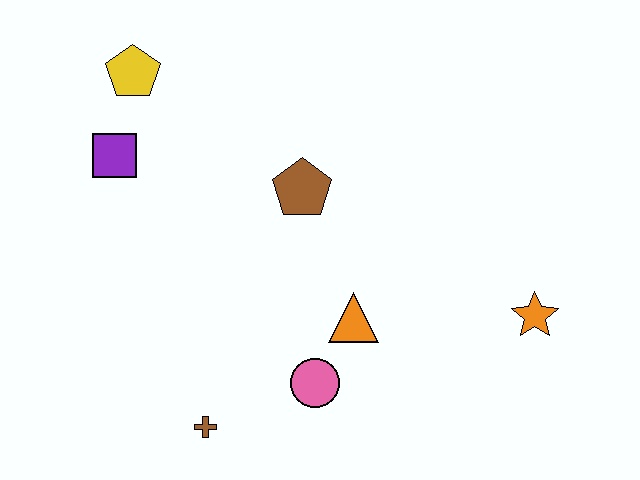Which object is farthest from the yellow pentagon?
The orange star is farthest from the yellow pentagon.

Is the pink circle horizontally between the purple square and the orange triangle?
Yes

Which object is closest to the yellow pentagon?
The purple square is closest to the yellow pentagon.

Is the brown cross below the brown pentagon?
Yes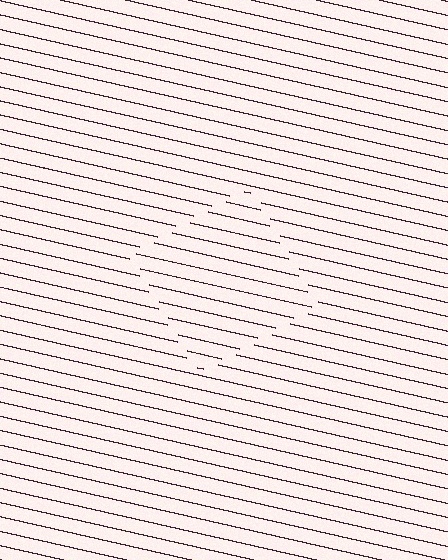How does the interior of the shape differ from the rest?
The interior of the shape contains the same grating, shifted by half a period — the contour is defined by the phase discontinuity where line-ends from the inner and outer gratings abut.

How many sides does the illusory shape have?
4 sides — the line-ends trace a square.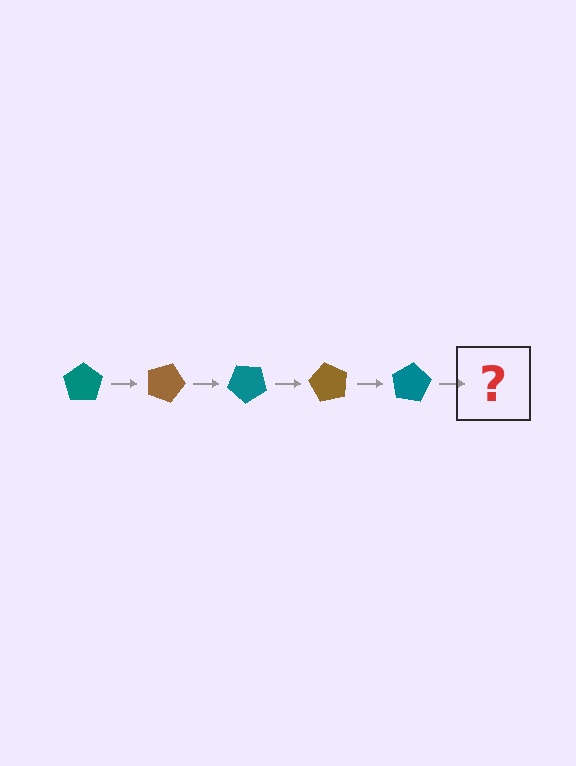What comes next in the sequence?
The next element should be a brown pentagon, rotated 100 degrees from the start.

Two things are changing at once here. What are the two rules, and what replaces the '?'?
The two rules are that it rotates 20 degrees each step and the color cycles through teal and brown. The '?' should be a brown pentagon, rotated 100 degrees from the start.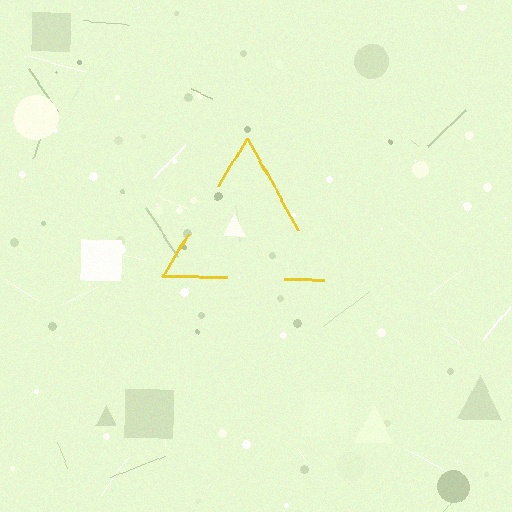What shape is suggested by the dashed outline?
The dashed outline suggests a triangle.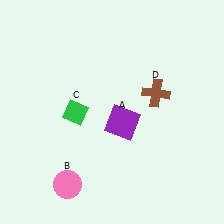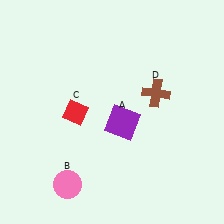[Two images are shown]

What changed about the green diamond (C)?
In Image 1, C is green. In Image 2, it changed to red.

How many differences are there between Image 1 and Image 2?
There is 1 difference between the two images.